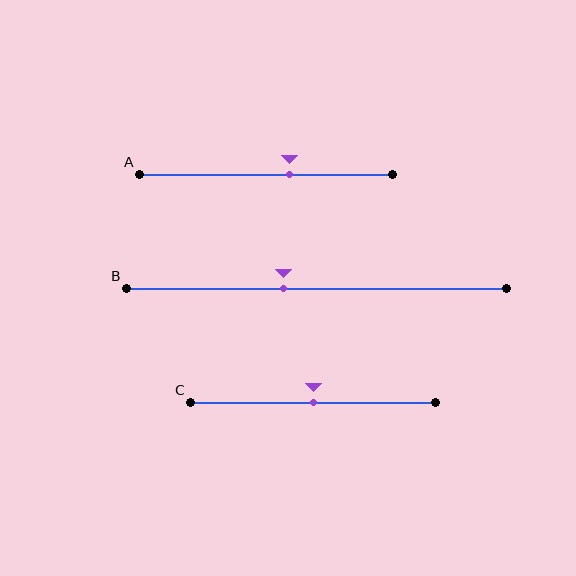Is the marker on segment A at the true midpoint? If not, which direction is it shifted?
No, the marker on segment A is shifted to the right by about 9% of the segment length.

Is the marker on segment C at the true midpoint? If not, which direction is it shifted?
Yes, the marker on segment C is at the true midpoint.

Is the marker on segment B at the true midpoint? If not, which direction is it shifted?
No, the marker on segment B is shifted to the left by about 9% of the segment length.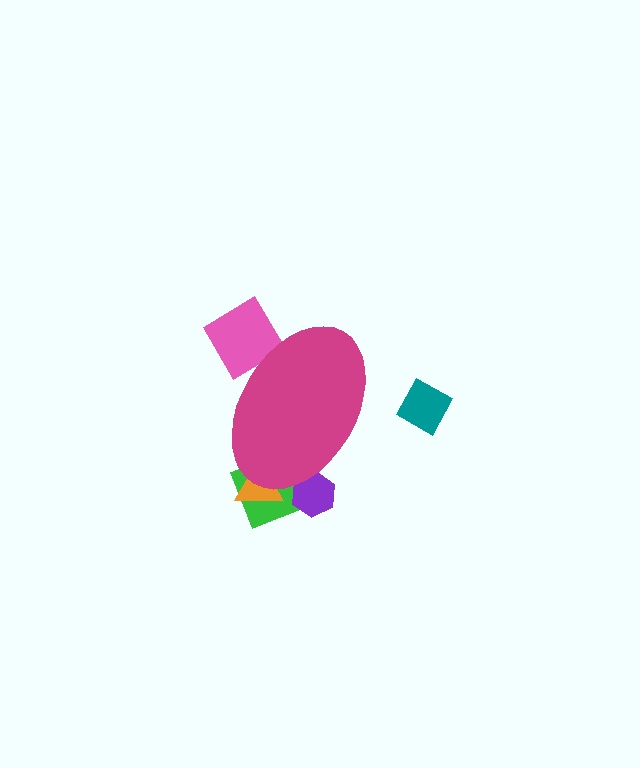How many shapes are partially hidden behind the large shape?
4 shapes are partially hidden.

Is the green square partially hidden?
Yes, the green square is partially hidden behind the magenta ellipse.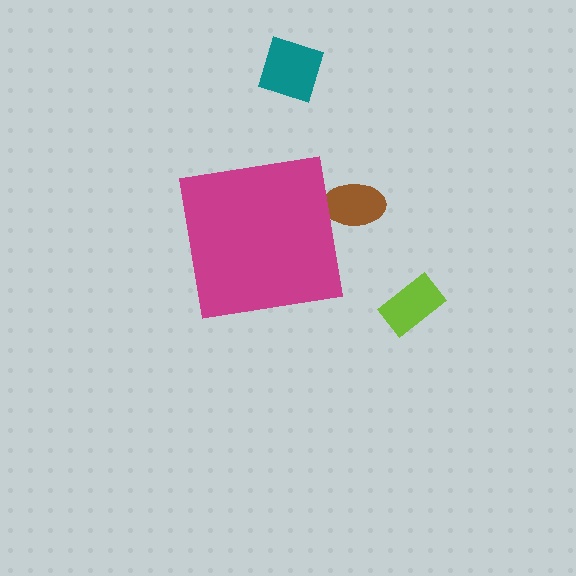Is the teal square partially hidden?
No, the teal square is fully visible.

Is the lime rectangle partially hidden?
No, the lime rectangle is fully visible.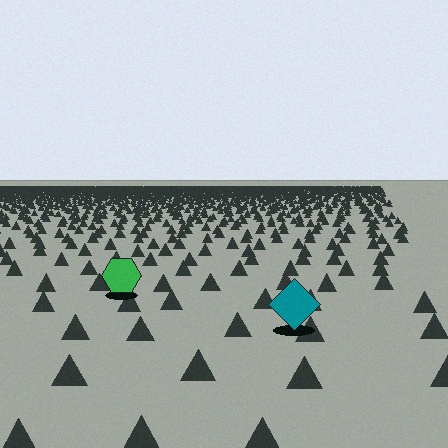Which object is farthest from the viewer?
The green hexagon is farthest from the viewer. It appears smaller and the ground texture around it is denser.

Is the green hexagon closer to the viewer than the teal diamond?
No. The teal diamond is closer — you can tell from the texture gradient: the ground texture is coarser near it.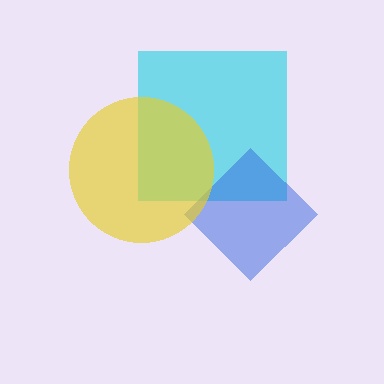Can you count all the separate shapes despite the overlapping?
Yes, there are 3 separate shapes.